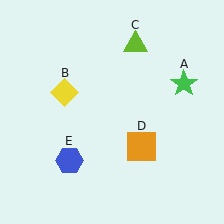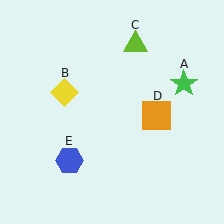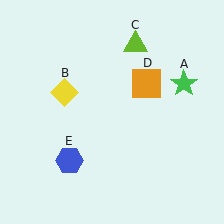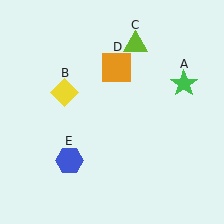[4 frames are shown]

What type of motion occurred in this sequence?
The orange square (object D) rotated counterclockwise around the center of the scene.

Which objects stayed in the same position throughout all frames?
Green star (object A) and yellow diamond (object B) and lime triangle (object C) and blue hexagon (object E) remained stationary.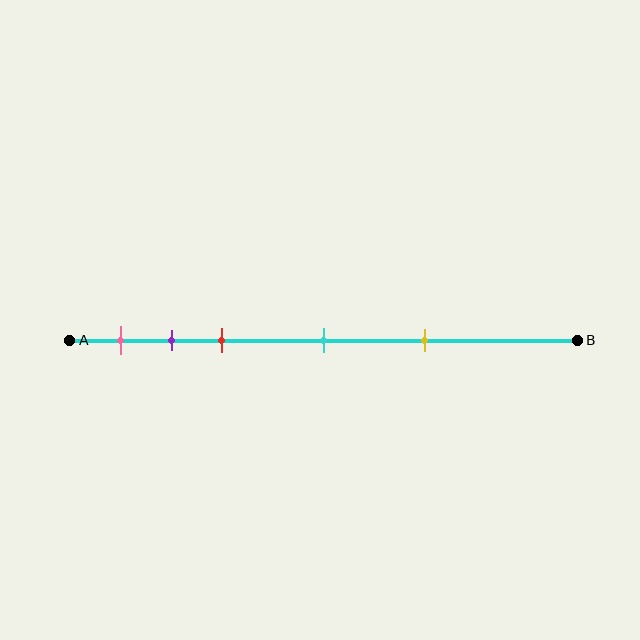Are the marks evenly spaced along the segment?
No, the marks are not evenly spaced.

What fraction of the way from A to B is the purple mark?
The purple mark is approximately 20% (0.2) of the way from A to B.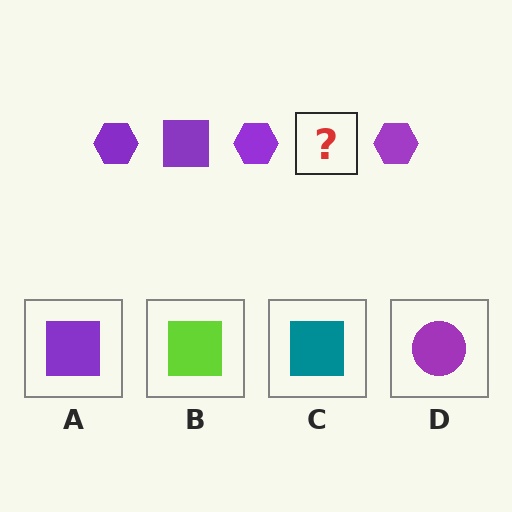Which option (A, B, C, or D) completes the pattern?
A.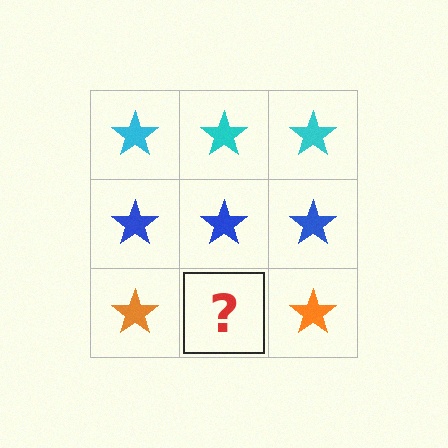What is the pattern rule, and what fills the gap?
The rule is that each row has a consistent color. The gap should be filled with an orange star.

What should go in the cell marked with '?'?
The missing cell should contain an orange star.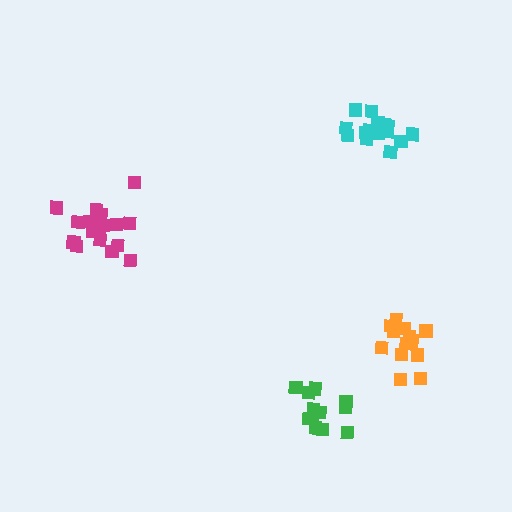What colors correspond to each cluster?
The clusters are colored: green, orange, cyan, magenta.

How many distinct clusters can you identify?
There are 4 distinct clusters.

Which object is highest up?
The cyan cluster is topmost.